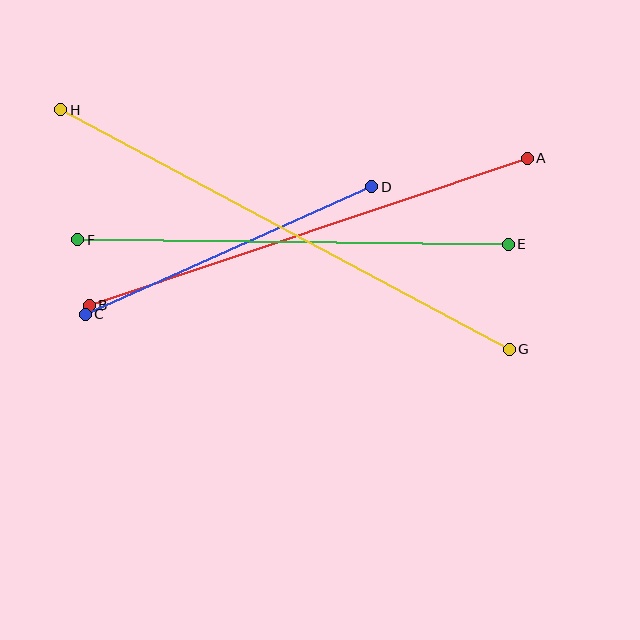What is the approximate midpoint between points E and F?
The midpoint is at approximately (293, 242) pixels.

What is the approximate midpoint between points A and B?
The midpoint is at approximately (308, 232) pixels.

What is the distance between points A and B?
The distance is approximately 462 pixels.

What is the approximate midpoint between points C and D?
The midpoint is at approximately (229, 250) pixels.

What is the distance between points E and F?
The distance is approximately 430 pixels.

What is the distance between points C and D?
The distance is approximately 314 pixels.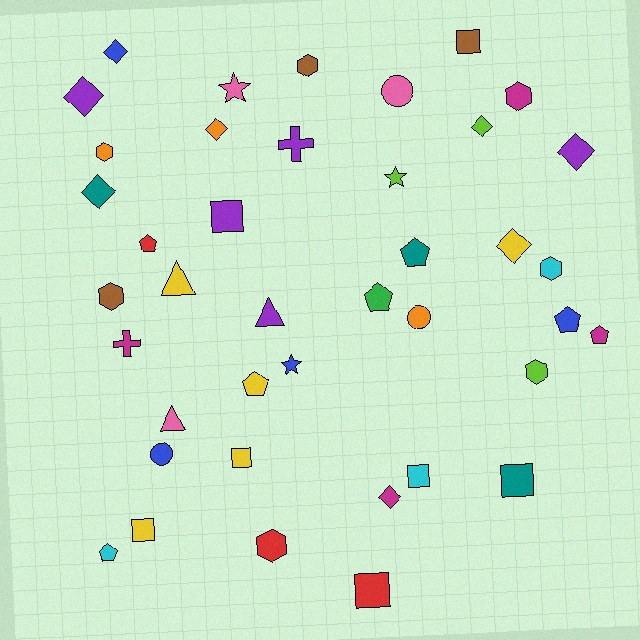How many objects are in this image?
There are 40 objects.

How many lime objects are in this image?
There are 3 lime objects.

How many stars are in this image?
There are 3 stars.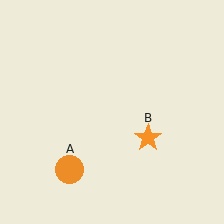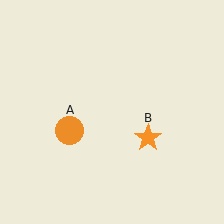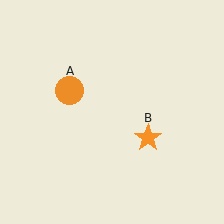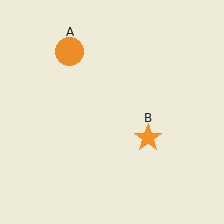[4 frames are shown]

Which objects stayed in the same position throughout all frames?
Orange star (object B) remained stationary.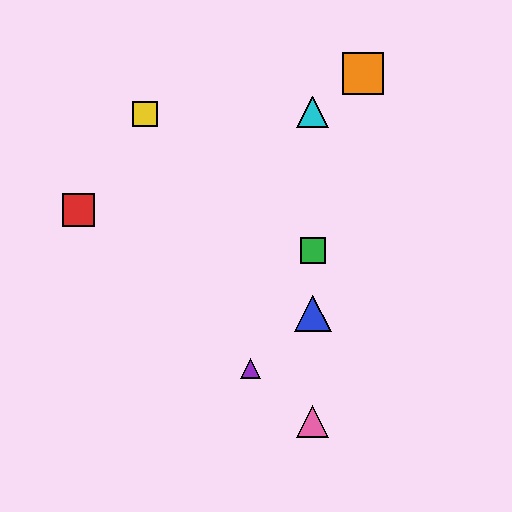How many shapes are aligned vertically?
4 shapes (the blue triangle, the green square, the cyan triangle, the pink triangle) are aligned vertically.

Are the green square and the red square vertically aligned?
No, the green square is at x≈313 and the red square is at x≈79.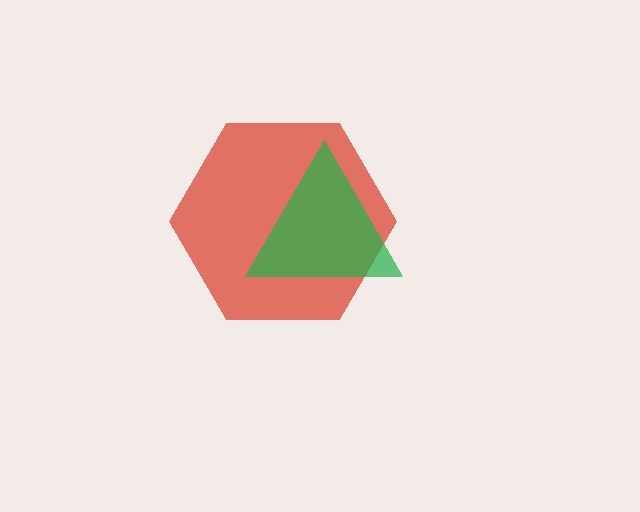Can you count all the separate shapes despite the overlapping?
Yes, there are 2 separate shapes.